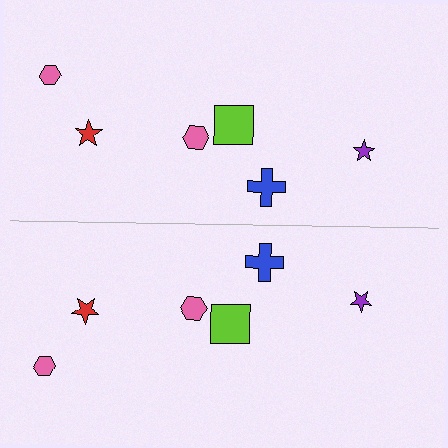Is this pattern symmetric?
Yes, this pattern has bilateral (reflection) symmetry.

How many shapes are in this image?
There are 12 shapes in this image.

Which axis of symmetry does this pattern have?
The pattern has a horizontal axis of symmetry running through the center of the image.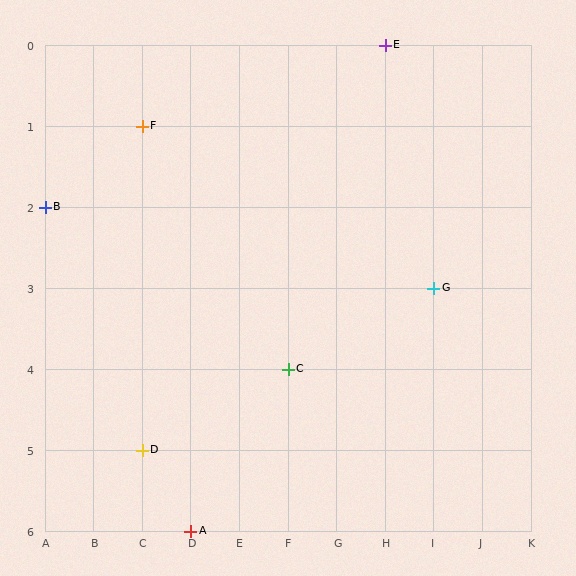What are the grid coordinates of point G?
Point G is at grid coordinates (I, 3).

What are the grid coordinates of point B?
Point B is at grid coordinates (A, 2).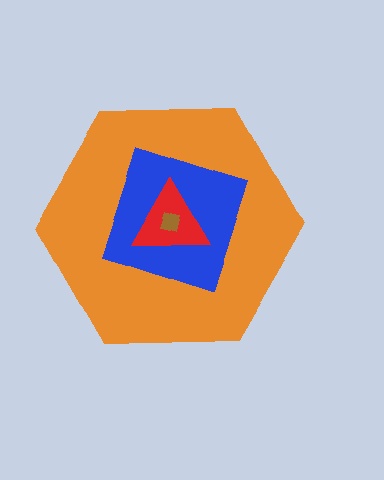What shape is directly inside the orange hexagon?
The blue square.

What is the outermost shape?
The orange hexagon.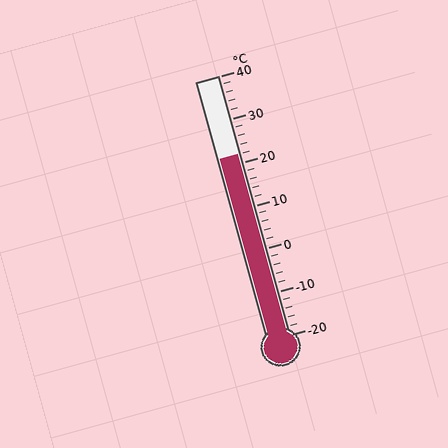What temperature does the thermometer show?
The thermometer shows approximately 22°C.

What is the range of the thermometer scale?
The thermometer scale ranges from -20°C to 40°C.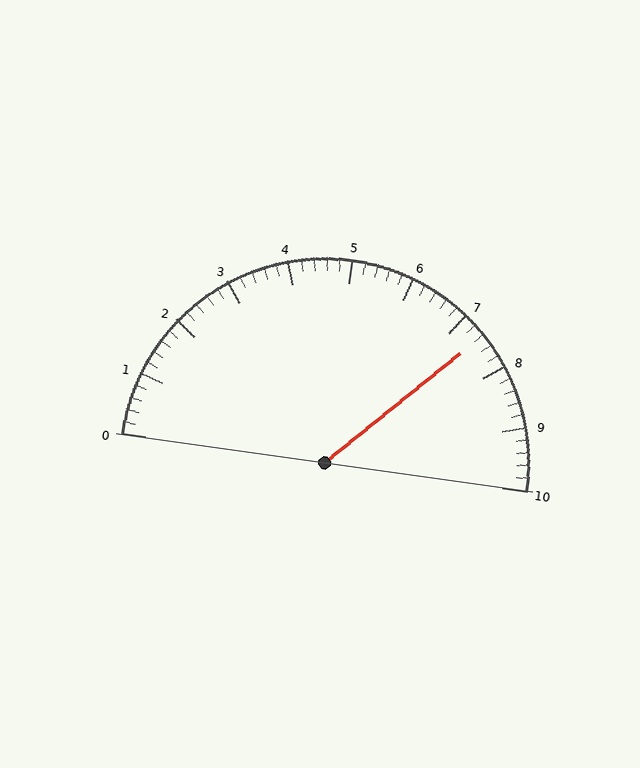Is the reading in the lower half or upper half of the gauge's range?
The reading is in the upper half of the range (0 to 10).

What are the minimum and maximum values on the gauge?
The gauge ranges from 0 to 10.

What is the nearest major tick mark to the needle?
The nearest major tick mark is 7.